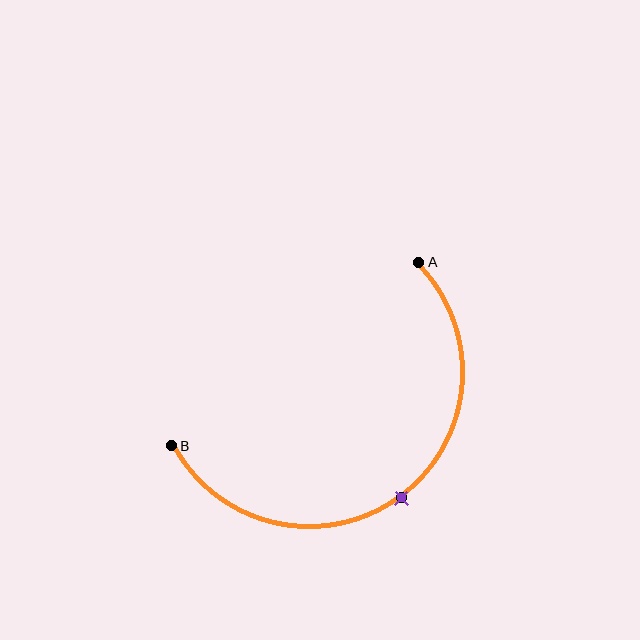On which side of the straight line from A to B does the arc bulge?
The arc bulges below and to the right of the straight line connecting A and B.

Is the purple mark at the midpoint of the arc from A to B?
Yes. The purple mark lies on the arc at equal arc-length from both A and B — it is the arc midpoint.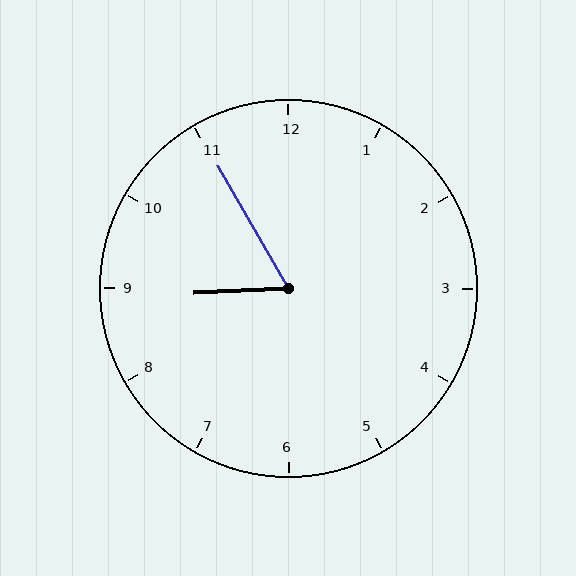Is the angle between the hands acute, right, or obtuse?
It is acute.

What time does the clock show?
8:55.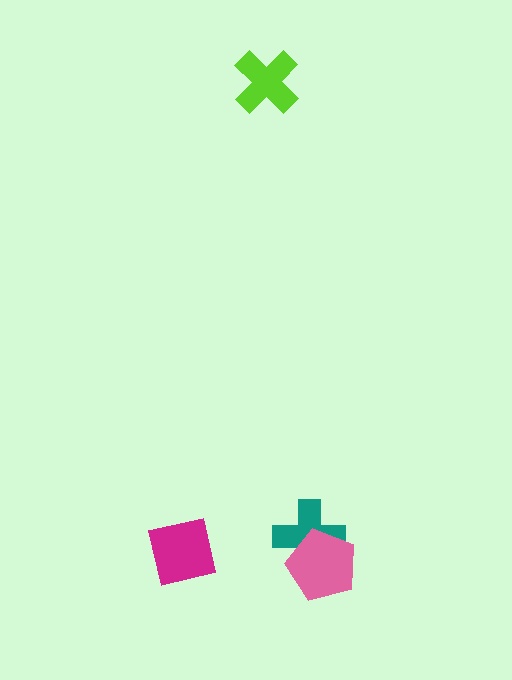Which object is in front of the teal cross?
The pink pentagon is in front of the teal cross.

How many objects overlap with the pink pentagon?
1 object overlaps with the pink pentagon.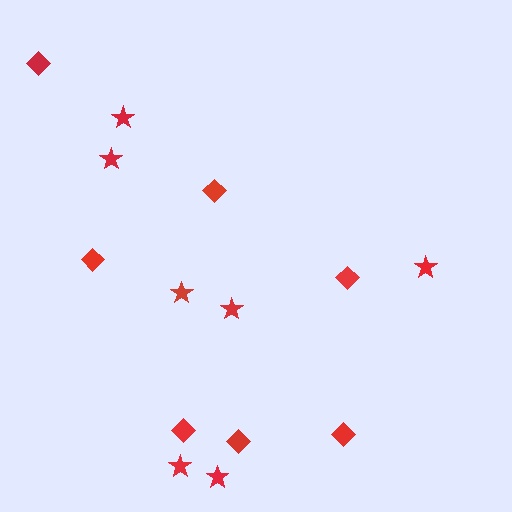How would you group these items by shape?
There are 2 groups: one group of stars (7) and one group of diamonds (7).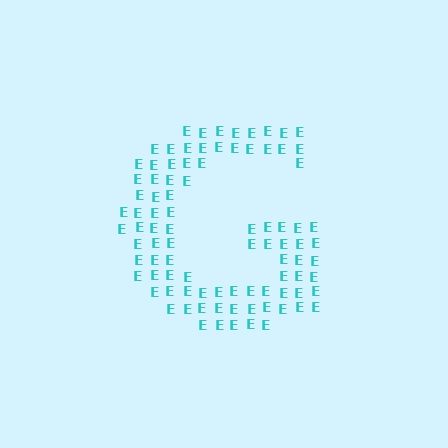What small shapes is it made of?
It is made of small letter E's.